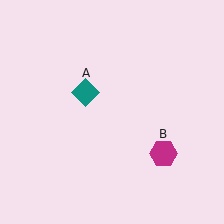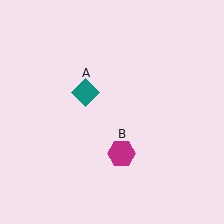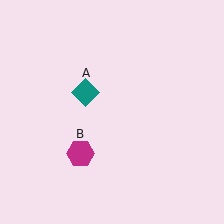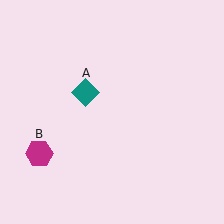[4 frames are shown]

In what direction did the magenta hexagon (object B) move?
The magenta hexagon (object B) moved left.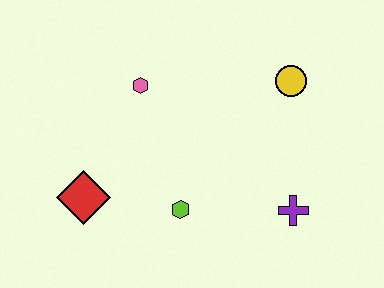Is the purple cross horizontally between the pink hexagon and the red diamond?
No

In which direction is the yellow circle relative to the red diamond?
The yellow circle is to the right of the red diamond.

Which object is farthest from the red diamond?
The yellow circle is farthest from the red diamond.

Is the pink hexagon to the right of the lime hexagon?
No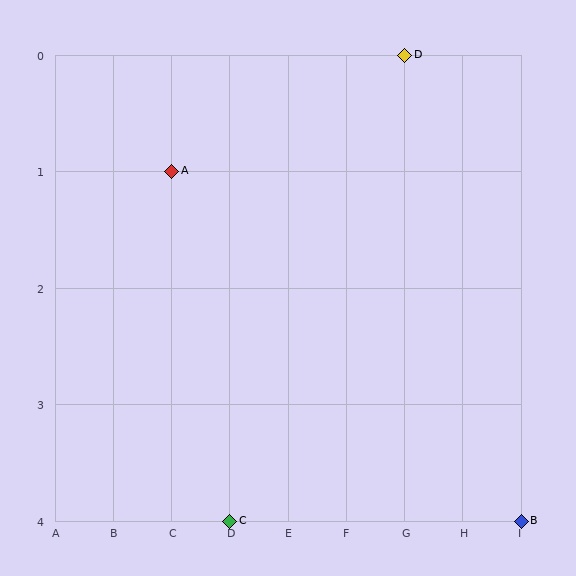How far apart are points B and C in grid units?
Points B and C are 5 columns apart.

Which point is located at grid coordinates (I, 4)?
Point B is at (I, 4).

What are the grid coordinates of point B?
Point B is at grid coordinates (I, 4).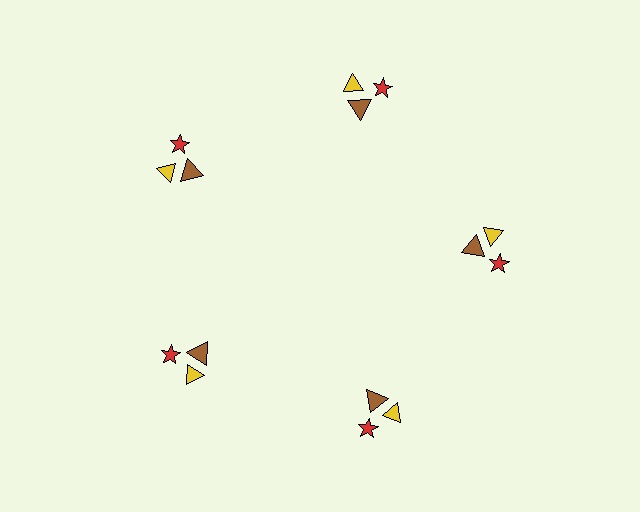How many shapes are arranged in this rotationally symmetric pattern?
There are 15 shapes, arranged in 5 groups of 3.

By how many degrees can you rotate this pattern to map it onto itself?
The pattern maps onto itself every 72 degrees of rotation.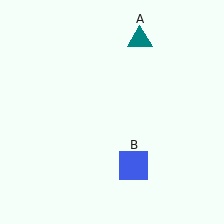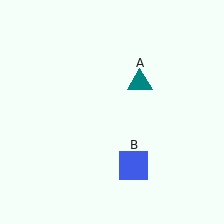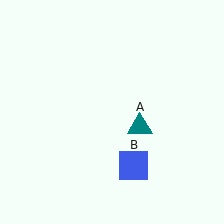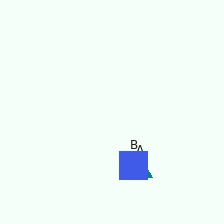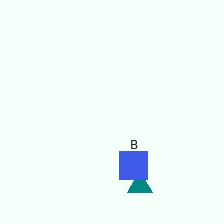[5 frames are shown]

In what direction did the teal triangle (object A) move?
The teal triangle (object A) moved down.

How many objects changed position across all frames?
1 object changed position: teal triangle (object A).